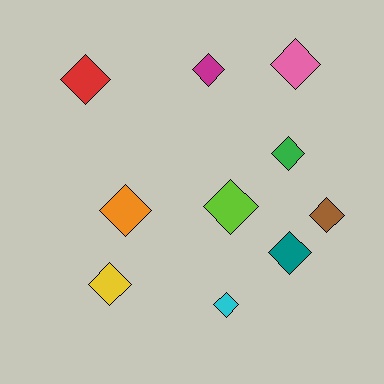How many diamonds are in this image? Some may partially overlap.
There are 10 diamonds.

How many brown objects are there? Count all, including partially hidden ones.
There is 1 brown object.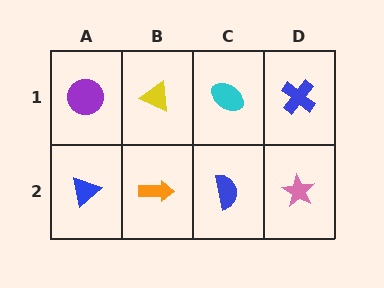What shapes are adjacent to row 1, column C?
A blue semicircle (row 2, column C), a yellow triangle (row 1, column B), a blue cross (row 1, column D).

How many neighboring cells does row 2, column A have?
2.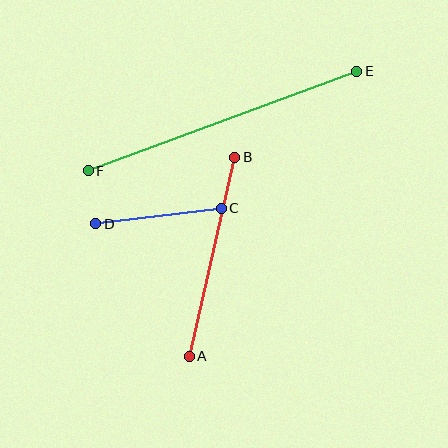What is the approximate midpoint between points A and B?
The midpoint is at approximately (212, 257) pixels.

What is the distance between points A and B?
The distance is approximately 204 pixels.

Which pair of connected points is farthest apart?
Points E and F are farthest apart.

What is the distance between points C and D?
The distance is approximately 126 pixels.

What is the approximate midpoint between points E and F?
The midpoint is at approximately (223, 121) pixels.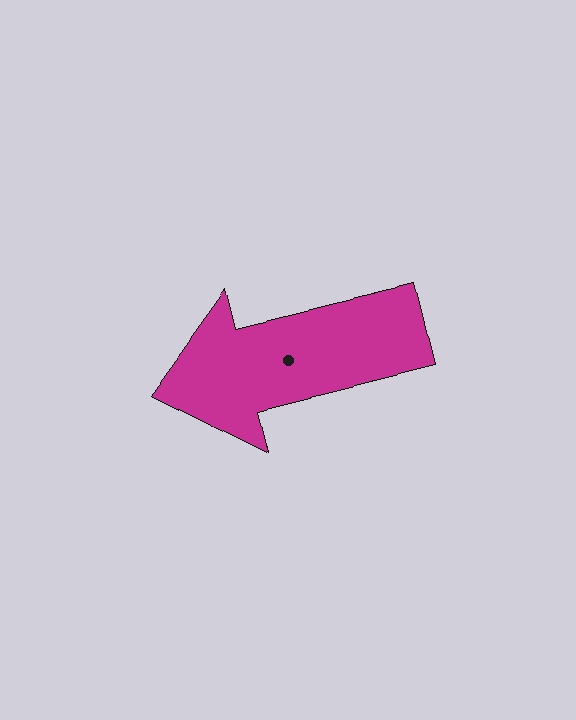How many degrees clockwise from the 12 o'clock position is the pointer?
Approximately 256 degrees.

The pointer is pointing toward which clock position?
Roughly 9 o'clock.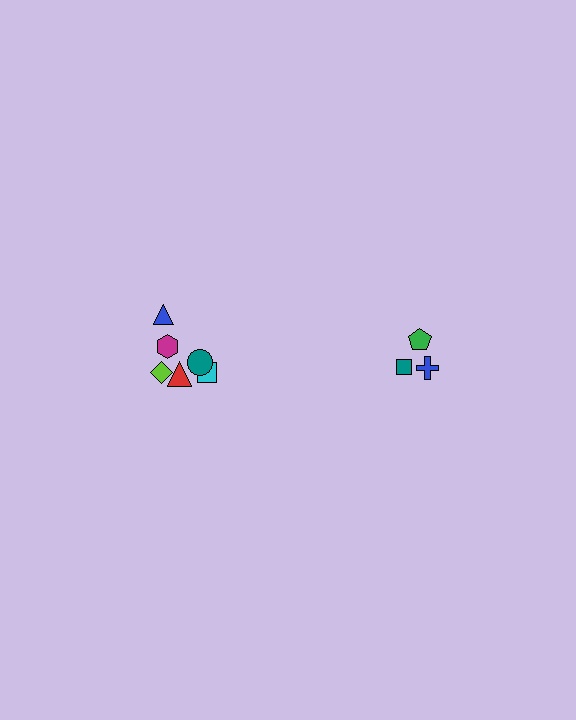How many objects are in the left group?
There are 6 objects.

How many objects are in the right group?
There are 3 objects.